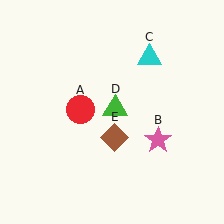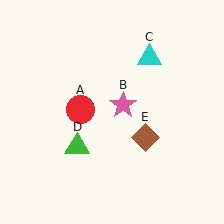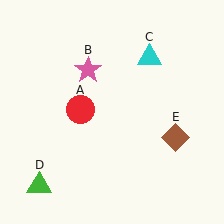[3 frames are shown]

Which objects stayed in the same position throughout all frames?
Red circle (object A) and cyan triangle (object C) remained stationary.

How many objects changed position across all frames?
3 objects changed position: pink star (object B), green triangle (object D), brown diamond (object E).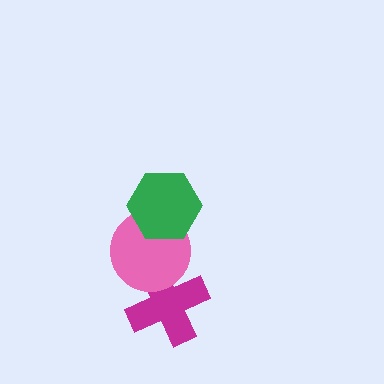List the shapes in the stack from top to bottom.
From top to bottom: the green hexagon, the pink circle, the magenta cross.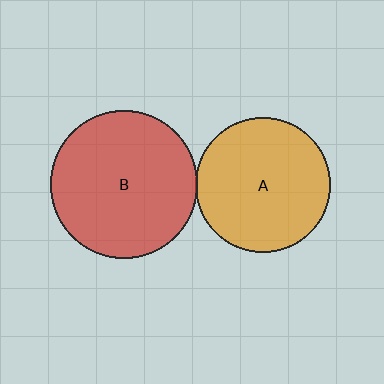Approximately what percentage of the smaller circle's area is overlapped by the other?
Approximately 5%.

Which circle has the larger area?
Circle B (red).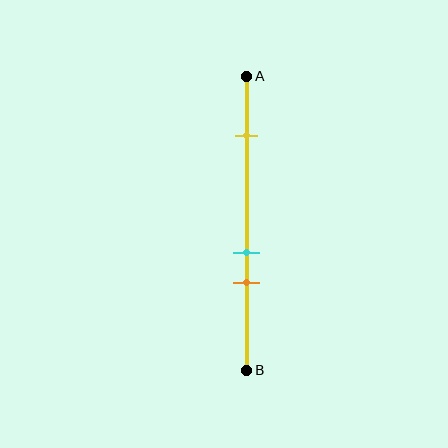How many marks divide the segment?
There are 3 marks dividing the segment.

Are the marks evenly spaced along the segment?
No, the marks are not evenly spaced.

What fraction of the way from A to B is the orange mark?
The orange mark is approximately 70% (0.7) of the way from A to B.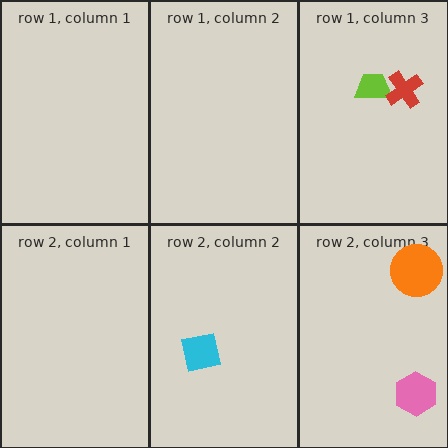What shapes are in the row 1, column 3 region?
The lime trapezoid, the red cross.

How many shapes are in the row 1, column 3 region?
2.